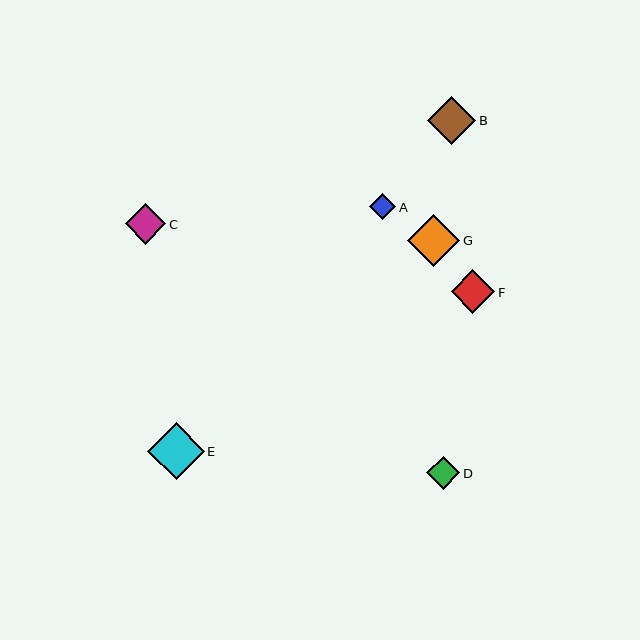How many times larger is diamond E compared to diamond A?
Diamond E is approximately 2.2 times the size of diamond A.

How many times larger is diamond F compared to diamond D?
Diamond F is approximately 1.3 times the size of diamond D.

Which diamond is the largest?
Diamond E is the largest with a size of approximately 57 pixels.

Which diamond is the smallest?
Diamond A is the smallest with a size of approximately 26 pixels.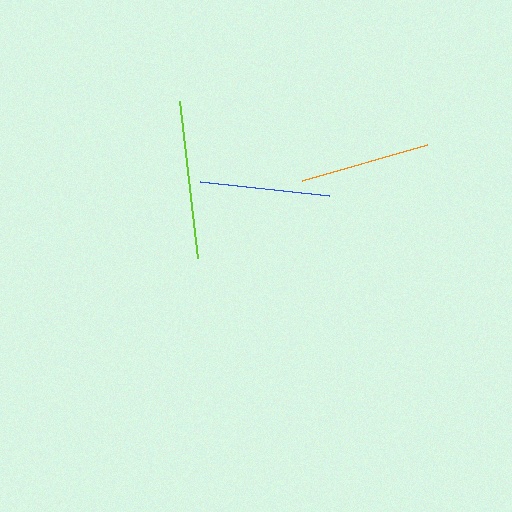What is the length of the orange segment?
The orange segment is approximately 130 pixels long.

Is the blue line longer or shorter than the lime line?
The lime line is longer than the blue line.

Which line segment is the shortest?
The blue line is the shortest at approximately 129 pixels.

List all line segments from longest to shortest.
From longest to shortest: lime, orange, blue.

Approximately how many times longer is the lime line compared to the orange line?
The lime line is approximately 1.2 times the length of the orange line.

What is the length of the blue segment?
The blue segment is approximately 129 pixels long.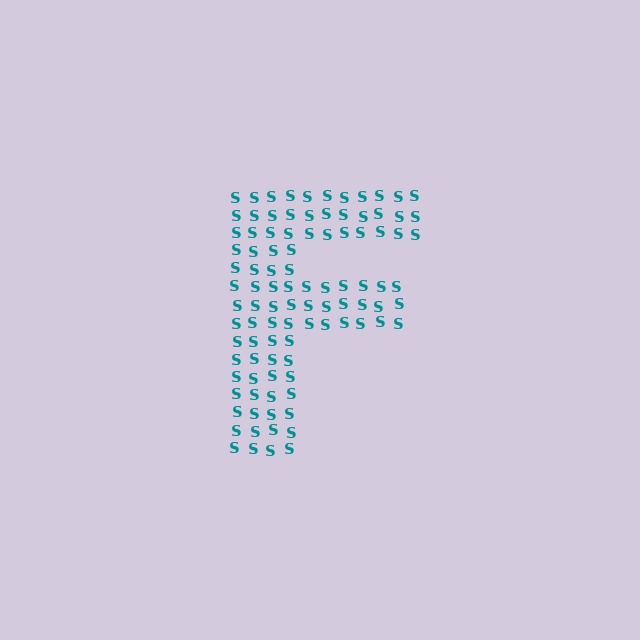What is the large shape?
The large shape is the letter F.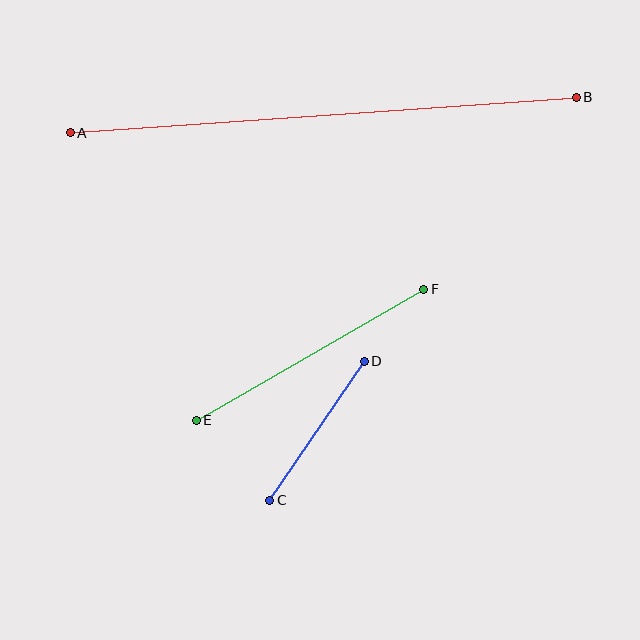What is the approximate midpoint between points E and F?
The midpoint is at approximately (310, 355) pixels.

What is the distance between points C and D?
The distance is approximately 168 pixels.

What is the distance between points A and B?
The distance is approximately 507 pixels.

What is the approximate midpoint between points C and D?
The midpoint is at approximately (317, 431) pixels.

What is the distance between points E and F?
The distance is approximately 262 pixels.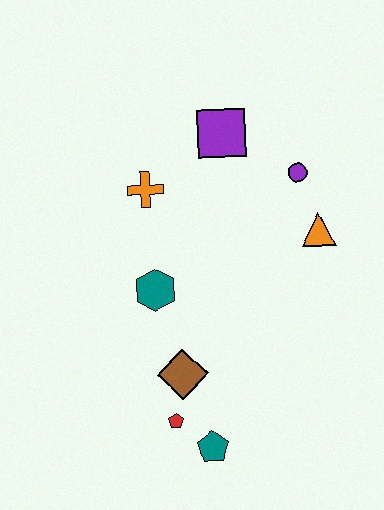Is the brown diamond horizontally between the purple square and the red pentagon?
Yes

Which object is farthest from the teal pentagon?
The purple square is farthest from the teal pentagon.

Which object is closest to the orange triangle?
The purple circle is closest to the orange triangle.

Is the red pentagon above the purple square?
No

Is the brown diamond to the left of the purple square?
Yes